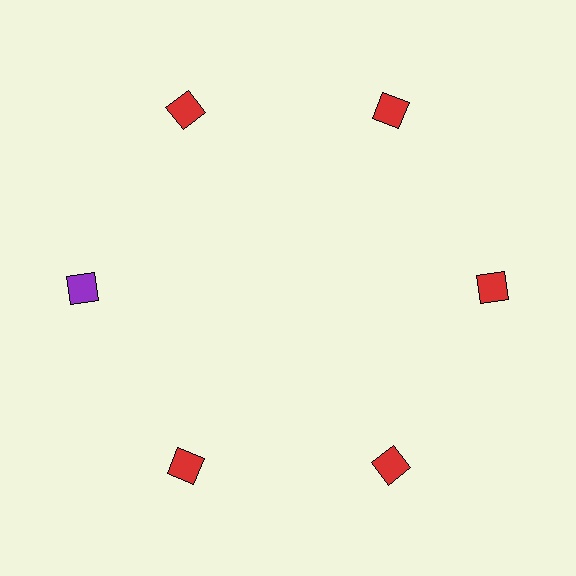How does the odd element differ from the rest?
It has a different color: purple instead of red.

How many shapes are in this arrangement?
There are 6 shapes arranged in a ring pattern.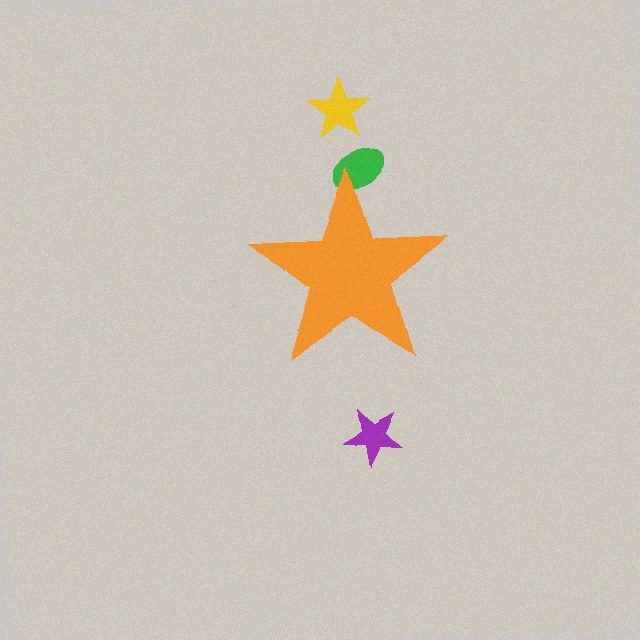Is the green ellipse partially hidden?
Yes, the green ellipse is partially hidden behind the orange star.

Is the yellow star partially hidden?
No, the yellow star is fully visible.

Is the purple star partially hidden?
No, the purple star is fully visible.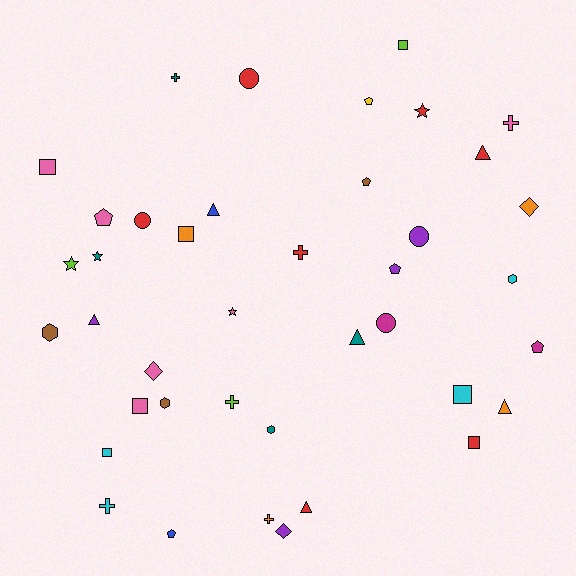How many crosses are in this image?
There are 6 crosses.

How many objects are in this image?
There are 40 objects.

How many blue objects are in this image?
There are 2 blue objects.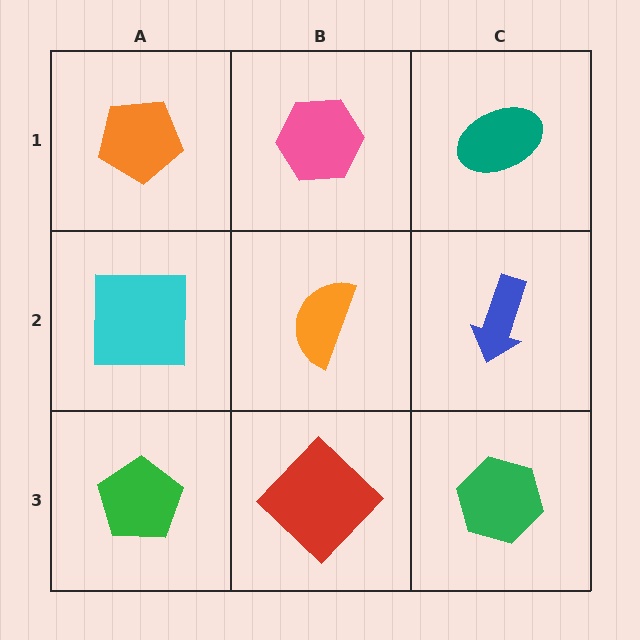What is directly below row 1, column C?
A blue arrow.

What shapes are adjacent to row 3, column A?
A cyan square (row 2, column A), a red diamond (row 3, column B).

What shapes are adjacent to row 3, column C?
A blue arrow (row 2, column C), a red diamond (row 3, column B).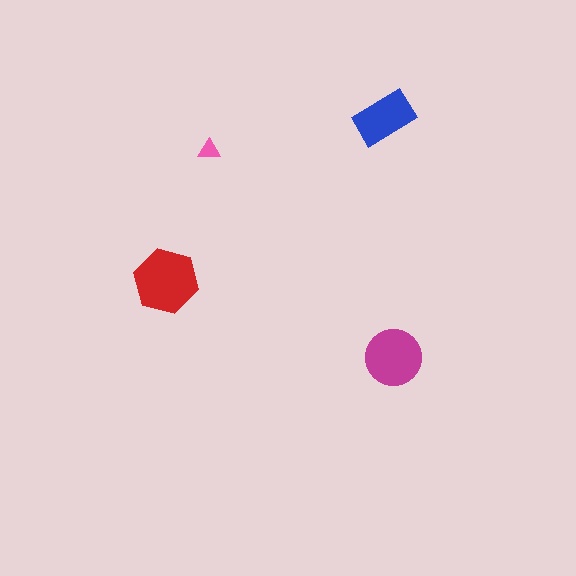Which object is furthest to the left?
The red hexagon is leftmost.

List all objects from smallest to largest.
The pink triangle, the blue rectangle, the magenta circle, the red hexagon.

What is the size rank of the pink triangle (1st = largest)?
4th.